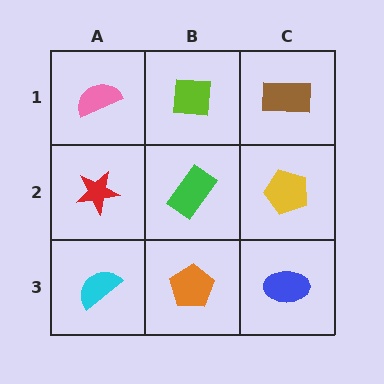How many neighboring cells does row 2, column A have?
3.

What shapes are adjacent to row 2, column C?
A brown rectangle (row 1, column C), a blue ellipse (row 3, column C), a green rectangle (row 2, column B).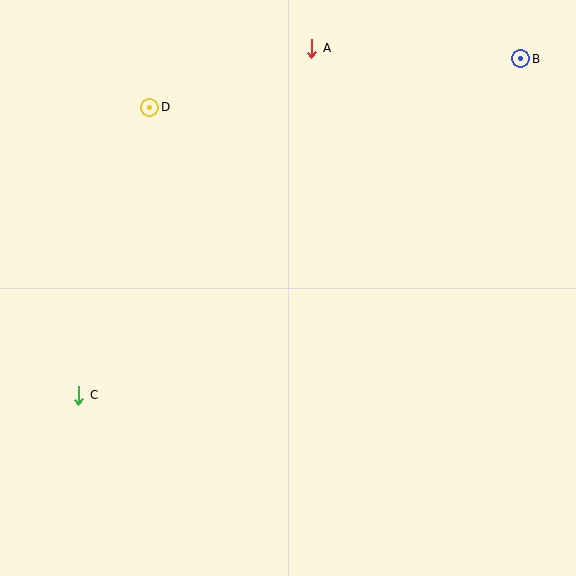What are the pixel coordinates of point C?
Point C is at (79, 395).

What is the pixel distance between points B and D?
The distance between B and D is 374 pixels.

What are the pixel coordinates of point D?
Point D is at (150, 107).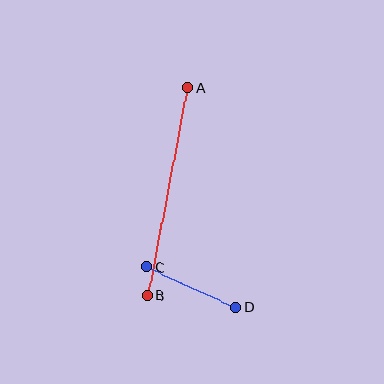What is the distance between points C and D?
The distance is approximately 98 pixels.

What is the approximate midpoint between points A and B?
The midpoint is at approximately (168, 192) pixels.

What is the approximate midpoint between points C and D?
The midpoint is at approximately (191, 287) pixels.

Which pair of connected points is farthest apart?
Points A and B are farthest apart.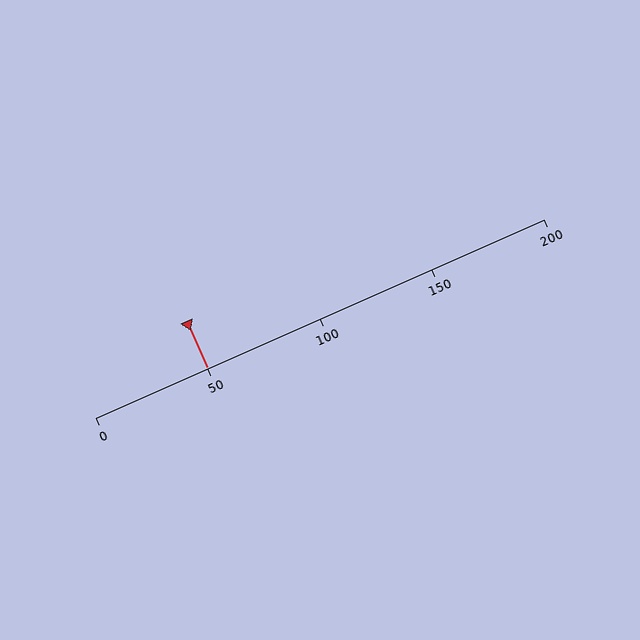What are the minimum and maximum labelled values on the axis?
The axis runs from 0 to 200.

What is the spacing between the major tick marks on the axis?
The major ticks are spaced 50 apart.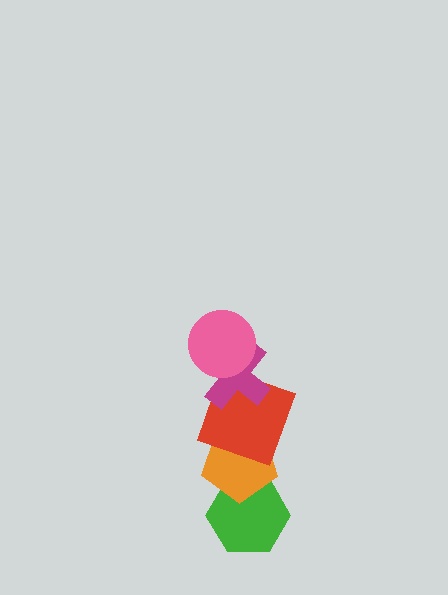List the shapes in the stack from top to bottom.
From top to bottom: the pink circle, the magenta cross, the red square, the orange pentagon, the green hexagon.